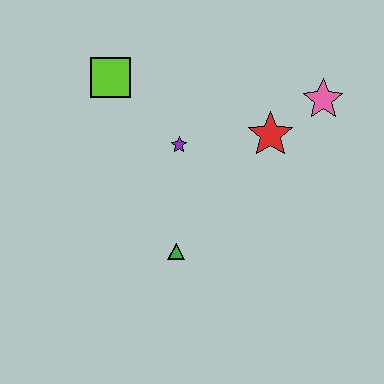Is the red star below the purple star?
No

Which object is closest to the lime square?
The purple star is closest to the lime square.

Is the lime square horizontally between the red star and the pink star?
No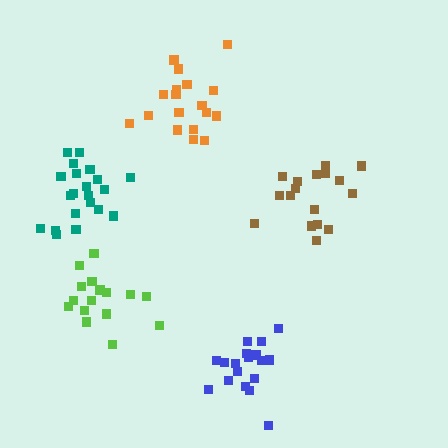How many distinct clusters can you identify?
There are 5 distinct clusters.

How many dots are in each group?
Group 1: 19 dots, Group 2: 16 dots, Group 3: 17 dots, Group 4: 19 dots, Group 5: 21 dots (92 total).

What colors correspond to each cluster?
The clusters are colored: orange, lime, brown, blue, teal.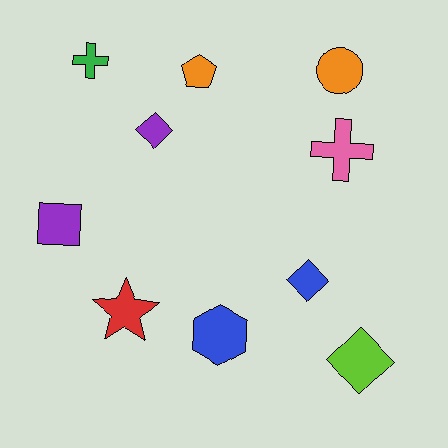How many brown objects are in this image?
There are no brown objects.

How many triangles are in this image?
There are no triangles.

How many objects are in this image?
There are 10 objects.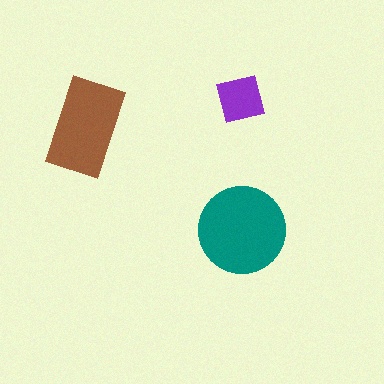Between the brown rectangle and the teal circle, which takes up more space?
The teal circle.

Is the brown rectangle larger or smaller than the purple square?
Larger.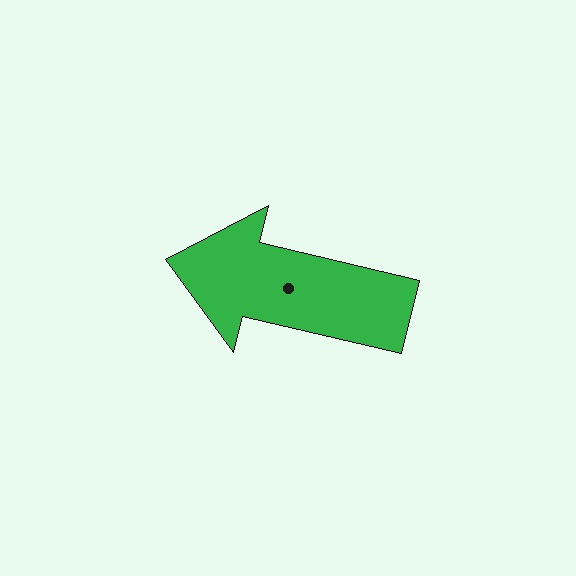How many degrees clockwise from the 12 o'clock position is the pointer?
Approximately 283 degrees.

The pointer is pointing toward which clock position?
Roughly 9 o'clock.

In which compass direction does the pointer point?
West.